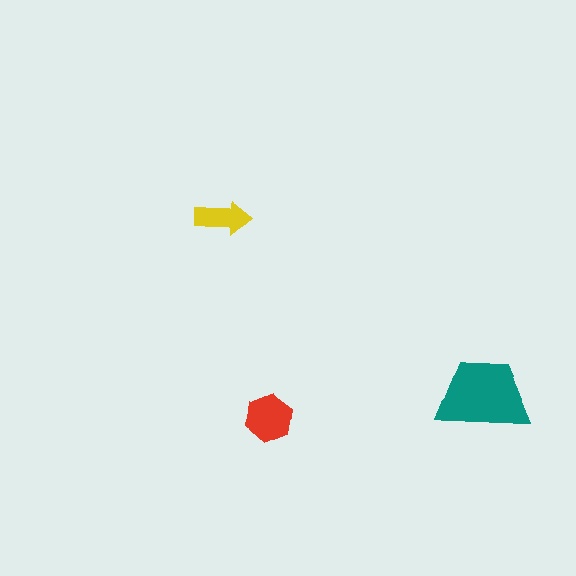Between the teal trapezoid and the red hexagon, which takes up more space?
The teal trapezoid.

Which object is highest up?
The yellow arrow is topmost.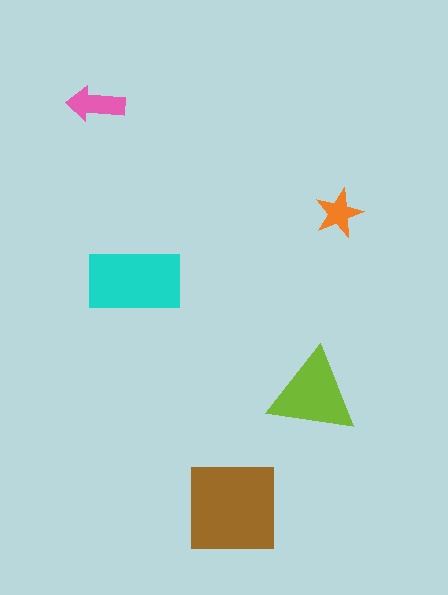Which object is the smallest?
The orange star.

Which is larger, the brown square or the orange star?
The brown square.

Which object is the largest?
The brown square.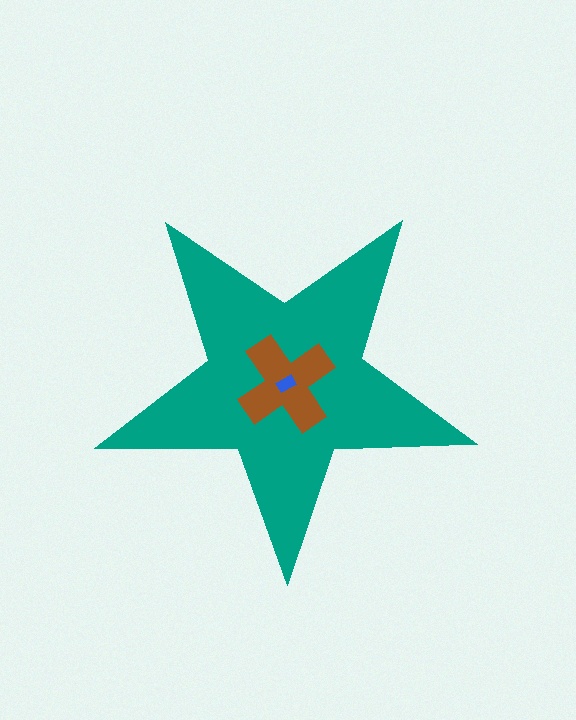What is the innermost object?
The blue rectangle.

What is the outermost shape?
The teal star.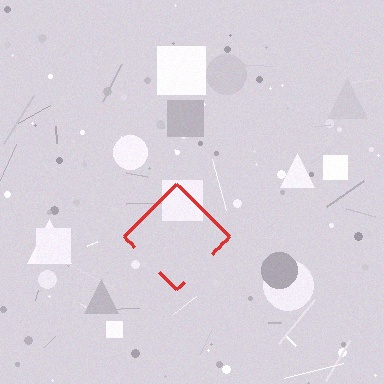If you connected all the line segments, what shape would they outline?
They would outline a diamond.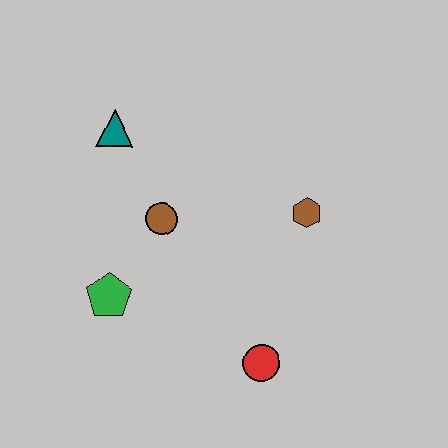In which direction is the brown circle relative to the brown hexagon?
The brown circle is to the left of the brown hexagon.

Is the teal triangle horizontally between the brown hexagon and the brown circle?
No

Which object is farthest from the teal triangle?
The red circle is farthest from the teal triangle.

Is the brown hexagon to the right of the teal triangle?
Yes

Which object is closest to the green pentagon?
The brown circle is closest to the green pentagon.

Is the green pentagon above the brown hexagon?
No